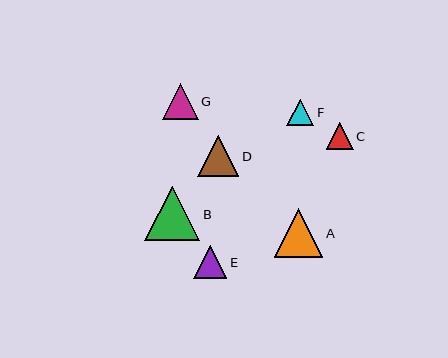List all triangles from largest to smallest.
From largest to smallest: B, A, D, G, E, C, F.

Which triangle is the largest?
Triangle B is the largest with a size of approximately 55 pixels.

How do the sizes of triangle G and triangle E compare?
Triangle G and triangle E are approximately the same size.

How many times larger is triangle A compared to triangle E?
Triangle A is approximately 1.4 times the size of triangle E.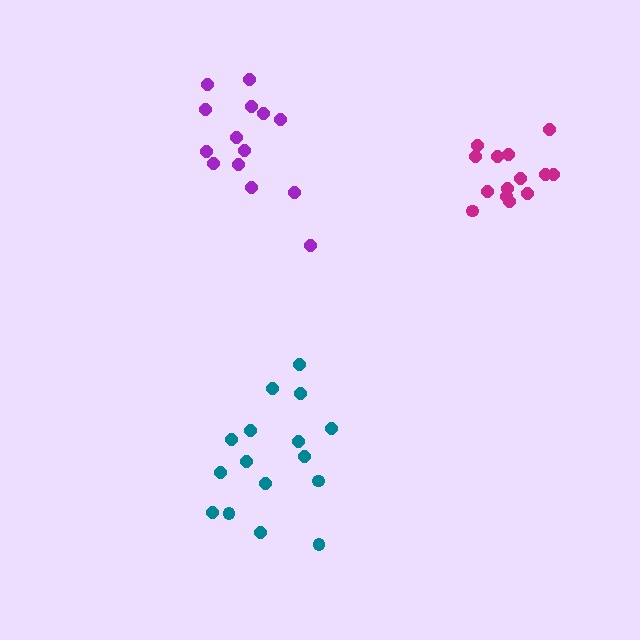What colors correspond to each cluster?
The clusters are colored: magenta, purple, teal.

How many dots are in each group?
Group 1: 14 dots, Group 2: 14 dots, Group 3: 16 dots (44 total).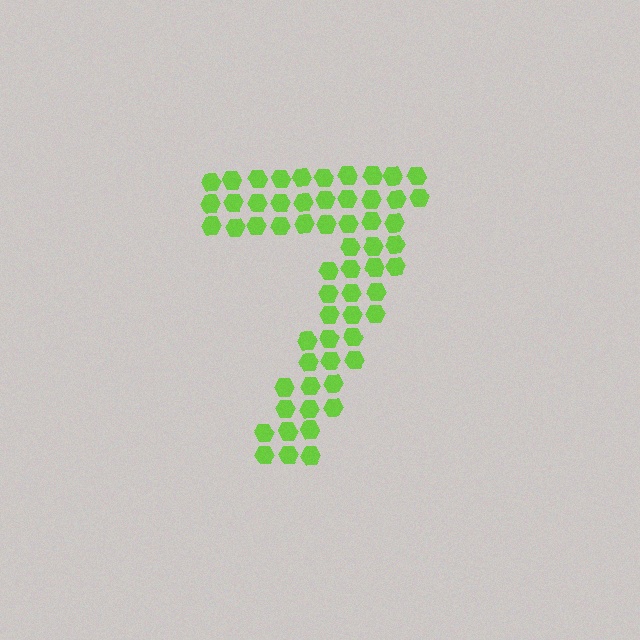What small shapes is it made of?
It is made of small hexagons.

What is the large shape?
The large shape is the digit 7.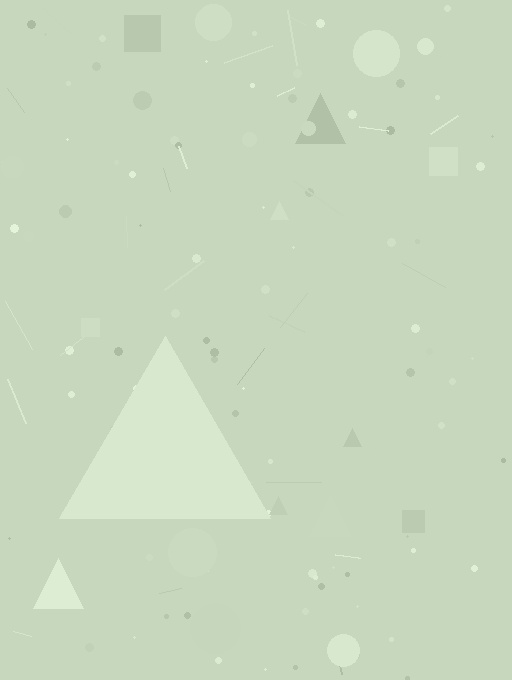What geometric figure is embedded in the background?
A triangle is embedded in the background.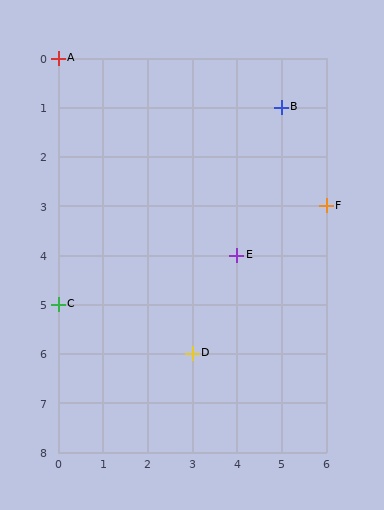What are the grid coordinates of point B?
Point B is at grid coordinates (5, 1).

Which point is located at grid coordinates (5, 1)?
Point B is at (5, 1).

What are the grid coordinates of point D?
Point D is at grid coordinates (3, 6).